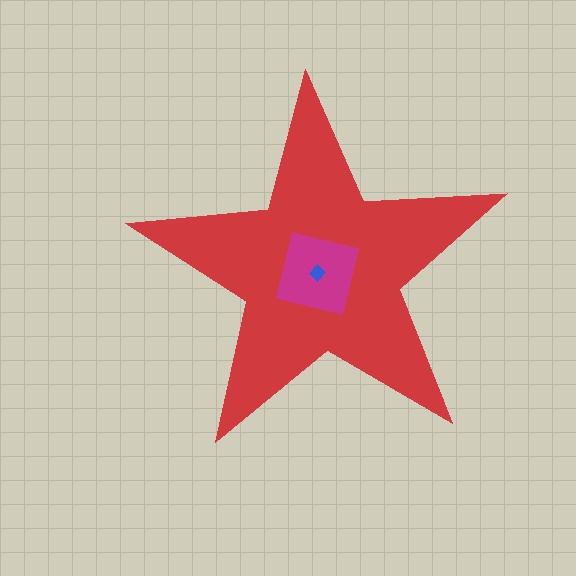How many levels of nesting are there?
3.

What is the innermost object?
The blue diamond.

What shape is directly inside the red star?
The magenta square.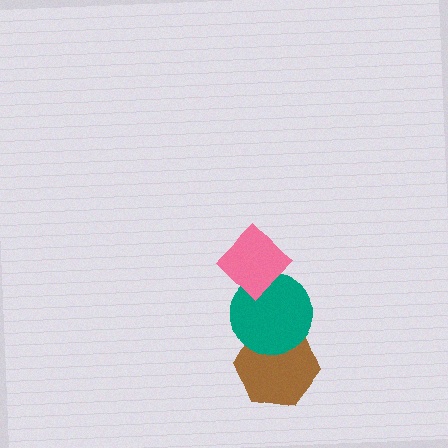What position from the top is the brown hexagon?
The brown hexagon is 3rd from the top.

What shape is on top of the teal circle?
The pink diamond is on top of the teal circle.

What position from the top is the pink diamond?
The pink diamond is 1st from the top.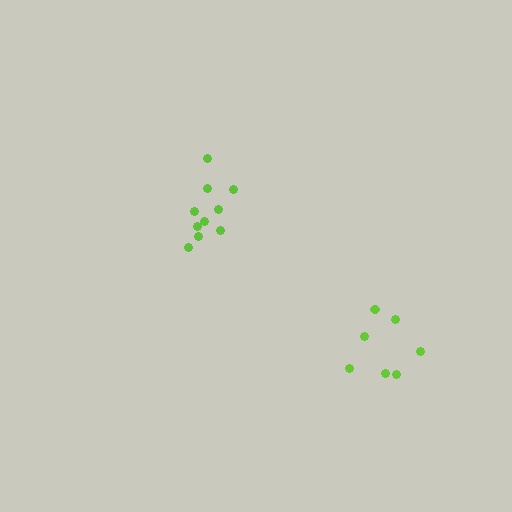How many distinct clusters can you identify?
There are 2 distinct clusters.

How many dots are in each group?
Group 1: 10 dots, Group 2: 7 dots (17 total).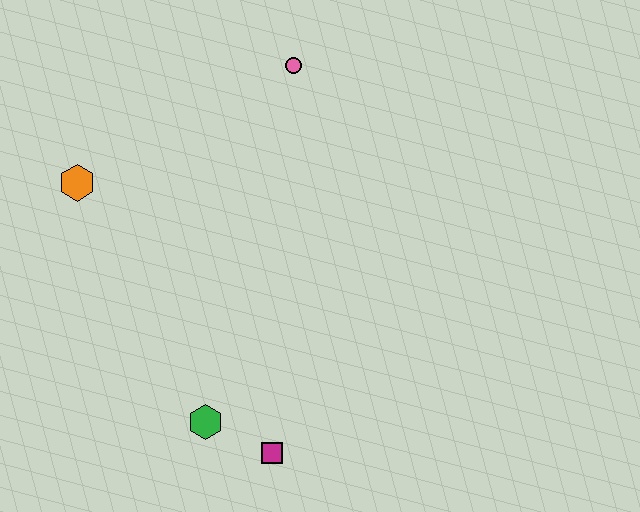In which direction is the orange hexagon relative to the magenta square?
The orange hexagon is above the magenta square.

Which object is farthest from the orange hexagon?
The magenta square is farthest from the orange hexagon.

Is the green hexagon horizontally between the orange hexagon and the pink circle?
Yes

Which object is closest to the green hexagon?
The magenta square is closest to the green hexagon.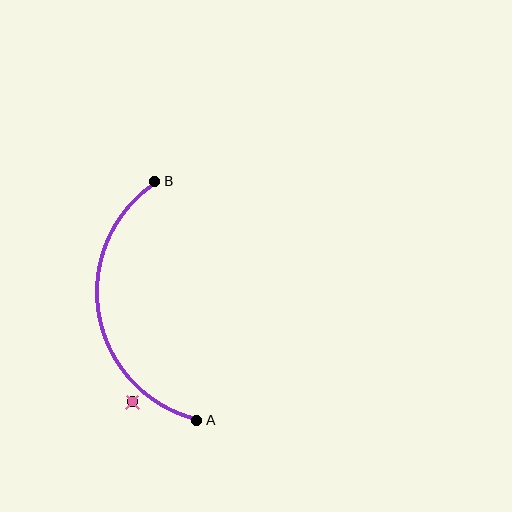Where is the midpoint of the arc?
The arc midpoint is the point on the curve farthest from the straight line joining A and B. It sits to the left of that line.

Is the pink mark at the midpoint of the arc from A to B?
No — the pink mark does not lie on the arc at all. It sits slightly outside the curve.